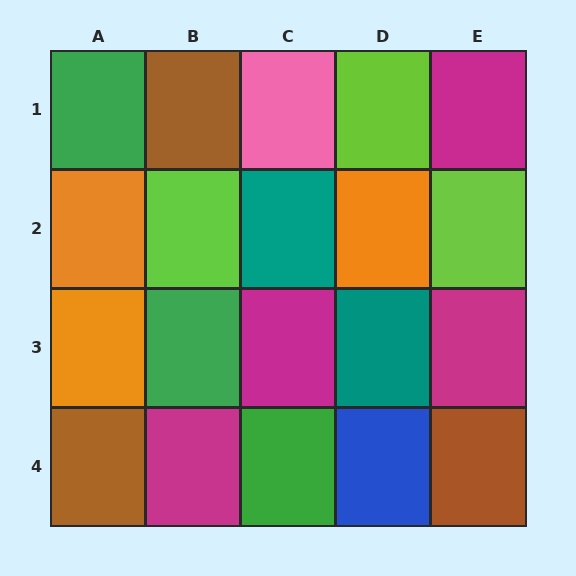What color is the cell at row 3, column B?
Green.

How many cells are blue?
1 cell is blue.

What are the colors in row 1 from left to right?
Green, brown, pink, lime, magenta.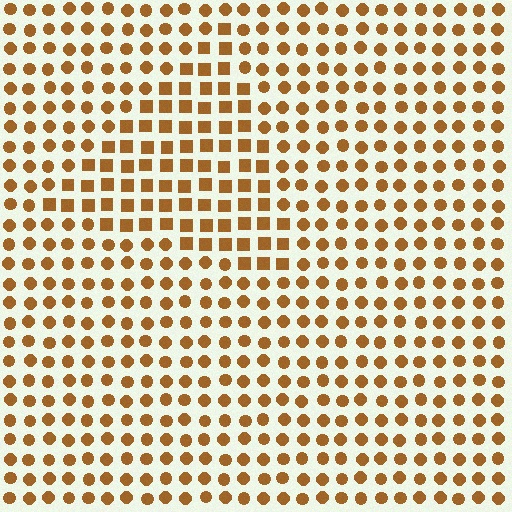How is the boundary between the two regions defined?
The boundary is defined by a change in element shape: squares inside vs. circles outside. All elements share the same color and spacing.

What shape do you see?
I see a triangle.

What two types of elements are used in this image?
The image uses squares inside the triangle region and circles outside it.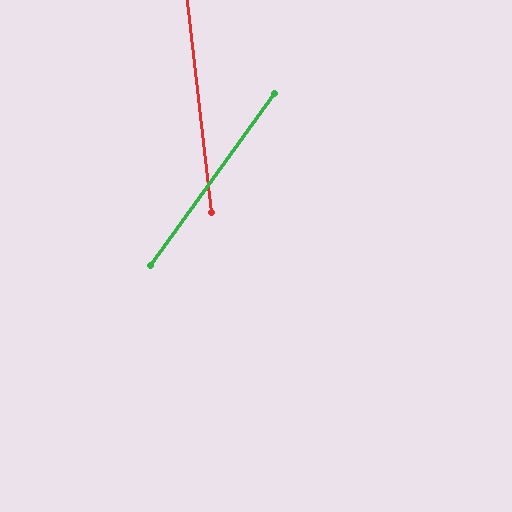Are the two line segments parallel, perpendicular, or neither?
Neither parallel nor perpendicular — they differ by about 42°.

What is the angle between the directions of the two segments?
Approximately 42 degrees.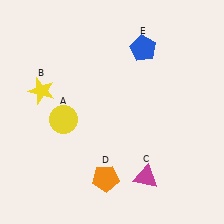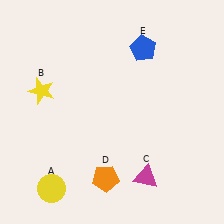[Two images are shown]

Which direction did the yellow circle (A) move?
The yellow circle (A) moved down.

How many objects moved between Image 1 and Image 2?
1 object moved between the two images.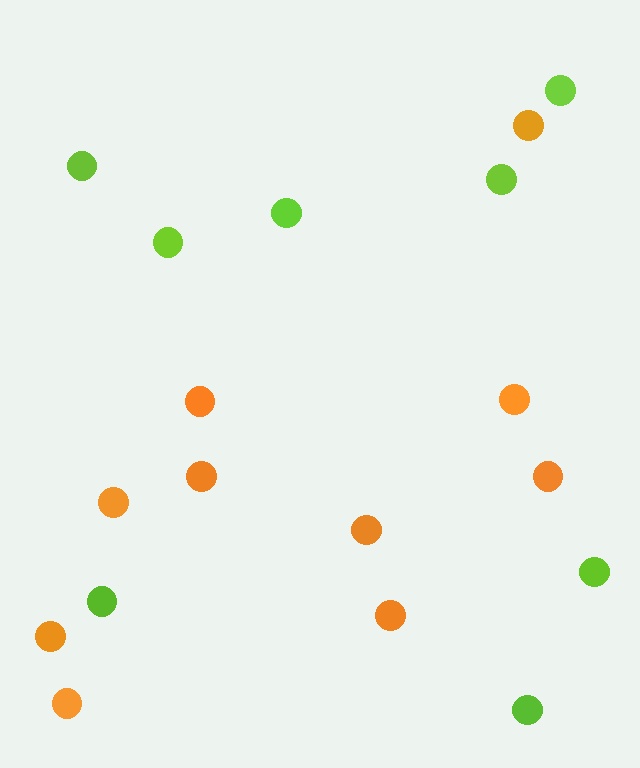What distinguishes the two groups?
There are 2 groups: one group of orange circles (10) and one group of lime circles (8).